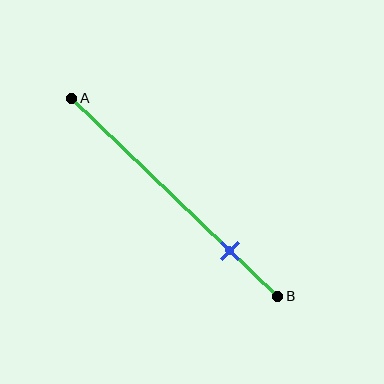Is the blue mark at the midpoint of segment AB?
No, the mark is at about 75% from A, not at the 50% midpoint.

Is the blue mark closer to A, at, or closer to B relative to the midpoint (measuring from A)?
The blue mark is closer to point B than the midpoint of segment AB.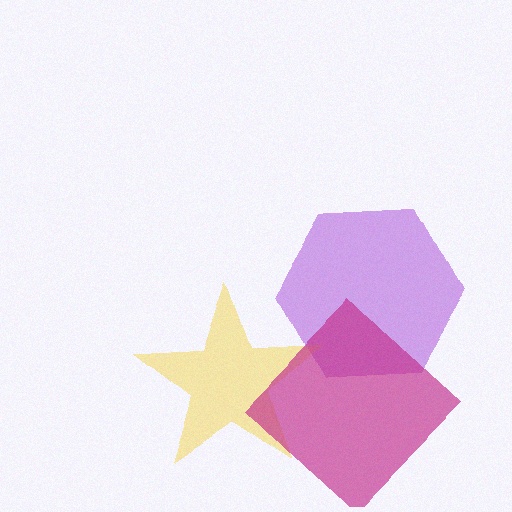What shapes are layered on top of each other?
The layered shapes are: a purple hexagon, a yellow star, a magenta diamond.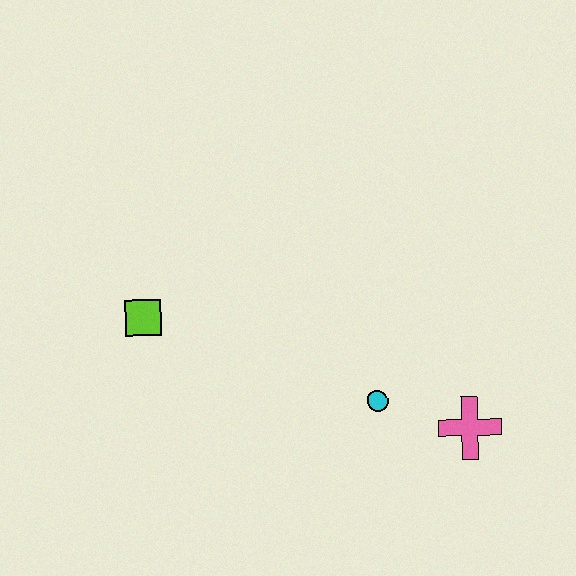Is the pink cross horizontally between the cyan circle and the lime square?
No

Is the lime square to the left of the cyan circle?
Yes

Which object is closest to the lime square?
The cyan circle is closest to the lime square.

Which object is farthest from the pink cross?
The lime square is farthest from the pink cross.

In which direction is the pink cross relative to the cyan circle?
The pink cross is to the right of the cyan circle.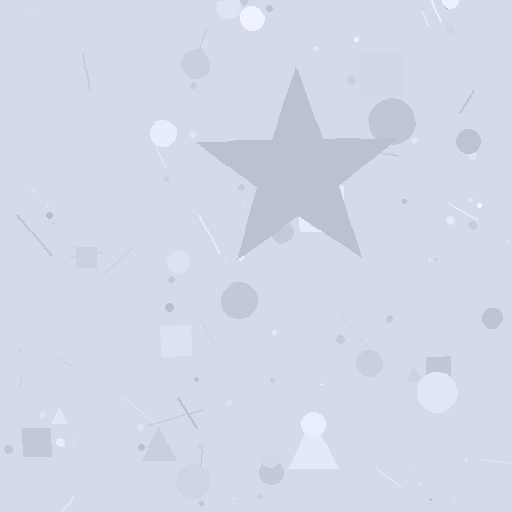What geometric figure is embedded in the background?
A star is embedded in the background.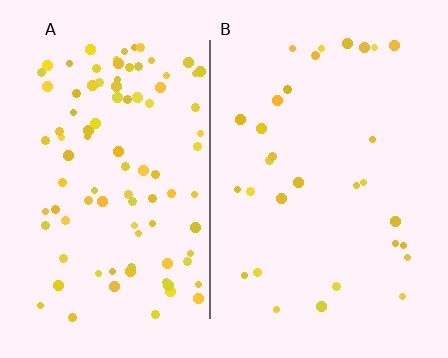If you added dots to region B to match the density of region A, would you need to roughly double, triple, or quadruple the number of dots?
Approximately triple.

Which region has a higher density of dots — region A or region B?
A (the left).